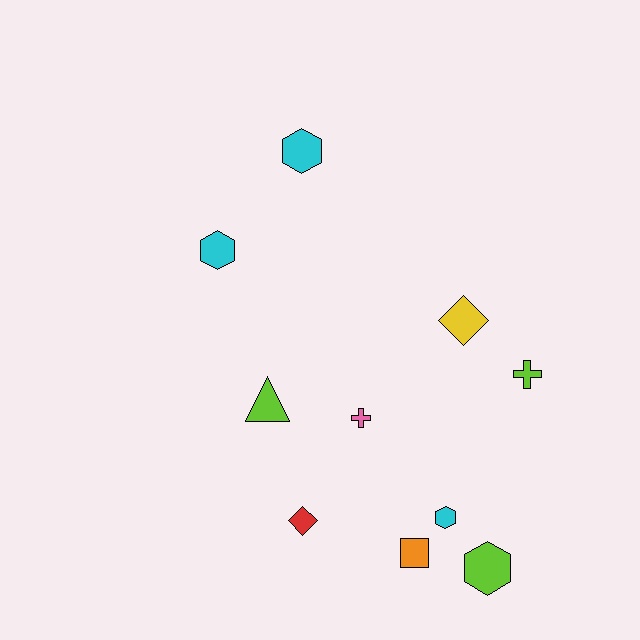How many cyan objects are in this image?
There are 3 cyan objects.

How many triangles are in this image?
There is 1 triangle.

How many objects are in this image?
There are 10 objects.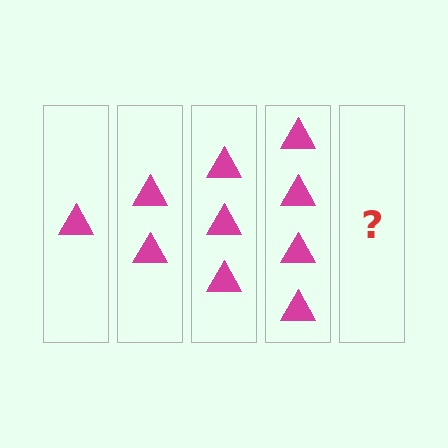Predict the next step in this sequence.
The next step is 5 triangles.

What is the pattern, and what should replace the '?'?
The pattern is that each step adds one more triangle. The '?' should be 5 triangles.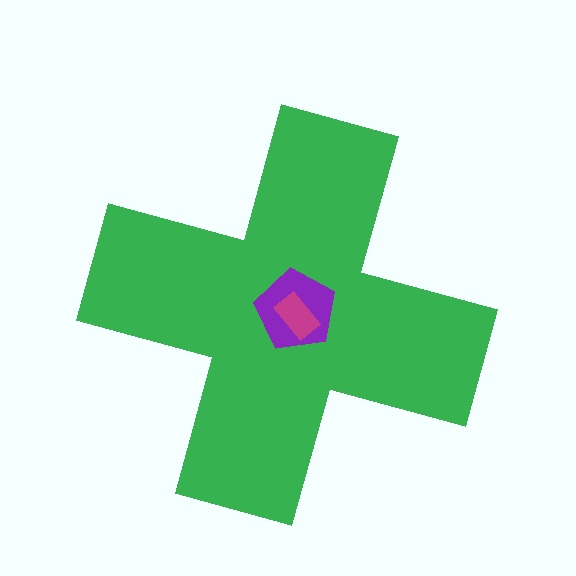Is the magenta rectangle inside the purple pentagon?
Yes.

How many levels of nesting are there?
3.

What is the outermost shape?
The green cross.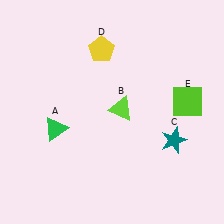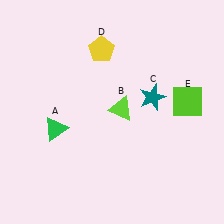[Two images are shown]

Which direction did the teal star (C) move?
The teal star (C) moved up.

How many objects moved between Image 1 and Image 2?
1 object moved between the two images.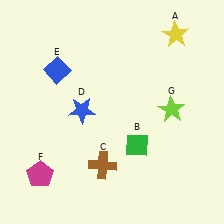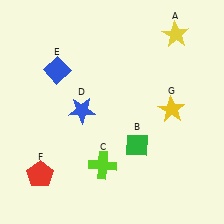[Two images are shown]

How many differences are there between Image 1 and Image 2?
There are 3 differences between the two images.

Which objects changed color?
C changed from brown to lime. F changed from magenta to red. G changed from lime to yellow.